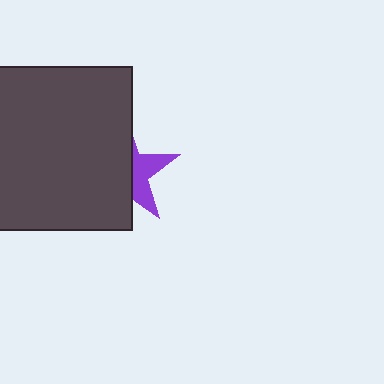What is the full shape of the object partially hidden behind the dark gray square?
The partially hidden object is a purple star.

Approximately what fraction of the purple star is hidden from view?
Roughly 65% of the purple star is hidden behind the dark gray square.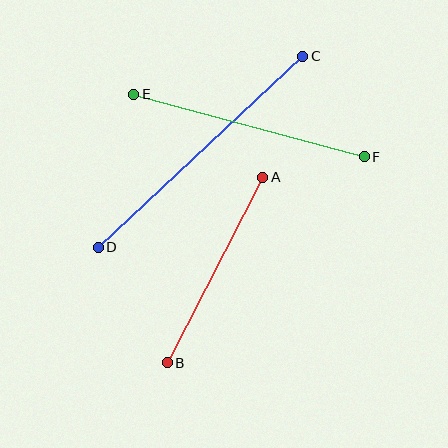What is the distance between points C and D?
The distance is approximately 280 pixels.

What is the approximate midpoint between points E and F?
The midpoint is at approximately (249, 126) pixels.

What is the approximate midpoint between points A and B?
The midpoint is at approximately (215, 270) pixels.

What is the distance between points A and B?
The distance is approximately 209 pixels.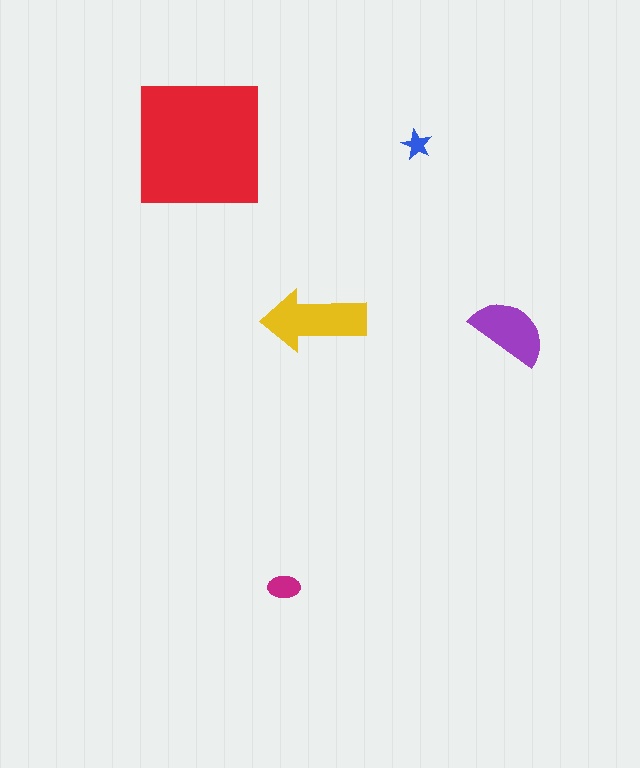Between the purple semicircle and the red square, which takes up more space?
The red square.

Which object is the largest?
The red square.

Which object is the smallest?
The blue star.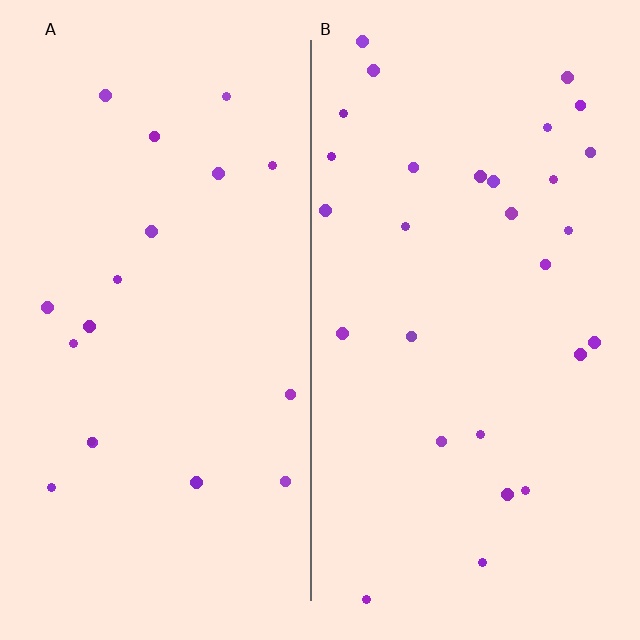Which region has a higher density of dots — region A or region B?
B (the right).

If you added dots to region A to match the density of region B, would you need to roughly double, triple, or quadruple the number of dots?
Approximately double.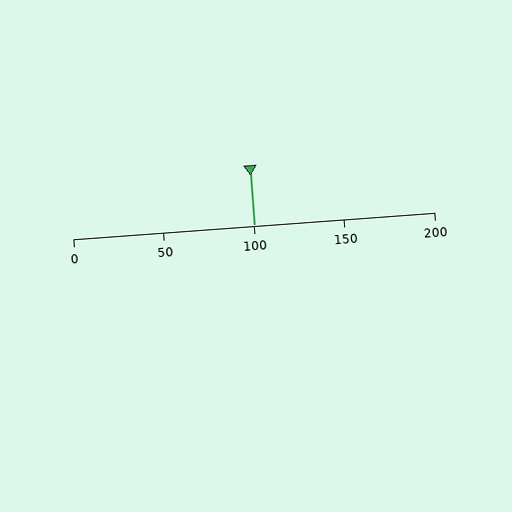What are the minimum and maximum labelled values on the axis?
The axis runs from 0 to 200.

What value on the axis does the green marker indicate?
The marker indicates approximately 100.